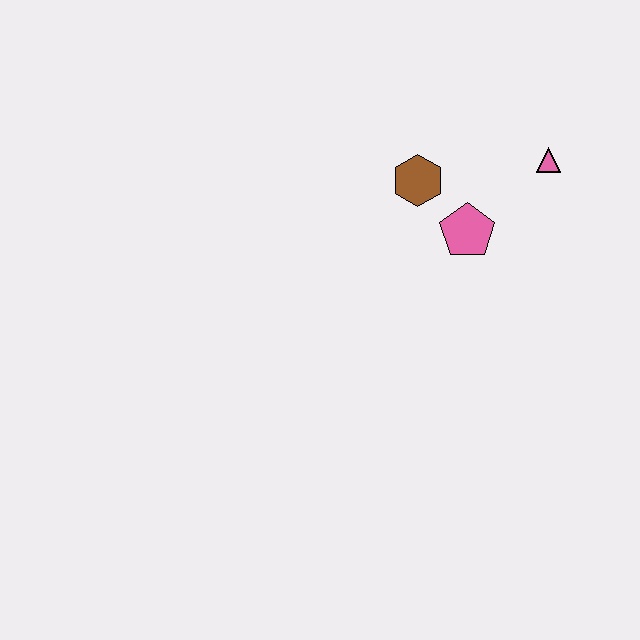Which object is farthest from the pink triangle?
The brown hexagon is farthest from the pink triangle.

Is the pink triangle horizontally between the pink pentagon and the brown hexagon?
No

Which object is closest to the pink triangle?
The pink pentagon is closest to the pink triangle.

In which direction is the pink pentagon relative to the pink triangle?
The pink pentagon is to the left of the pink triangle.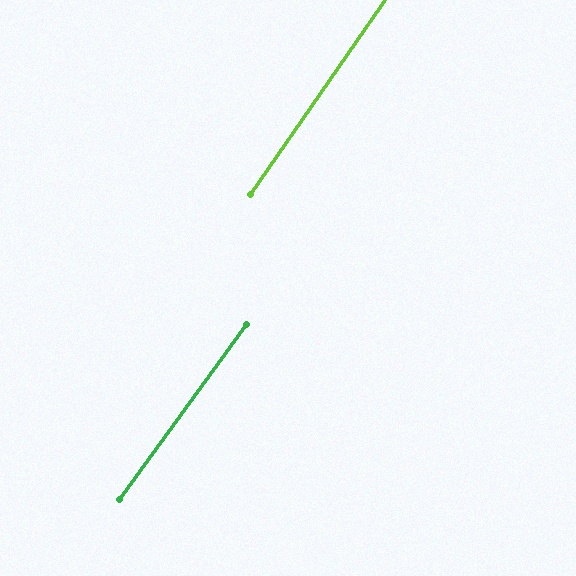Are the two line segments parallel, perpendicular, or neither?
Parallel — their directions differ by only 1.4°.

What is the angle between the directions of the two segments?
Approximately 1 degree.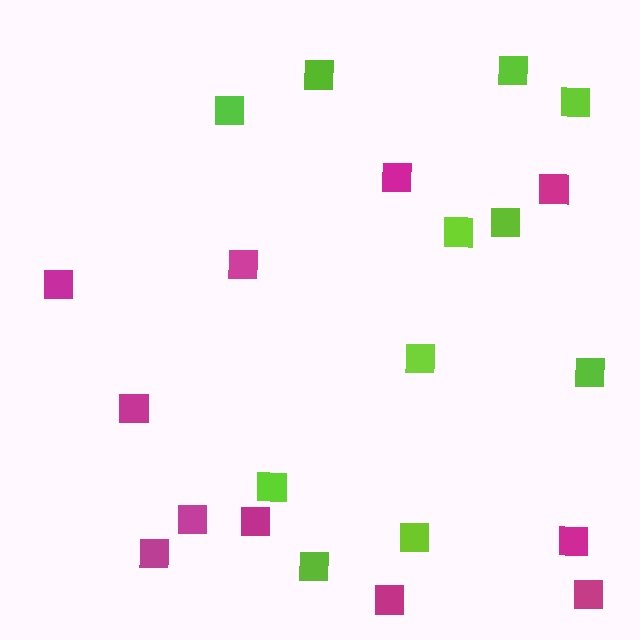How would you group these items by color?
There are 2 groups: one group of magenta squares (11) and one group of lime squares (11).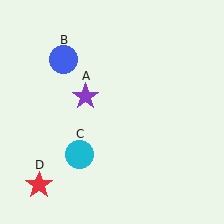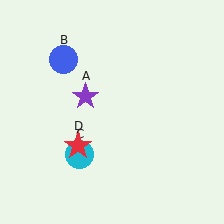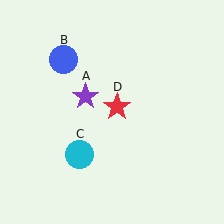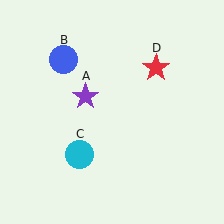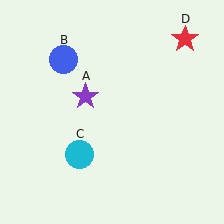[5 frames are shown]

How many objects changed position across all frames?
1 object changed position: red star (object D).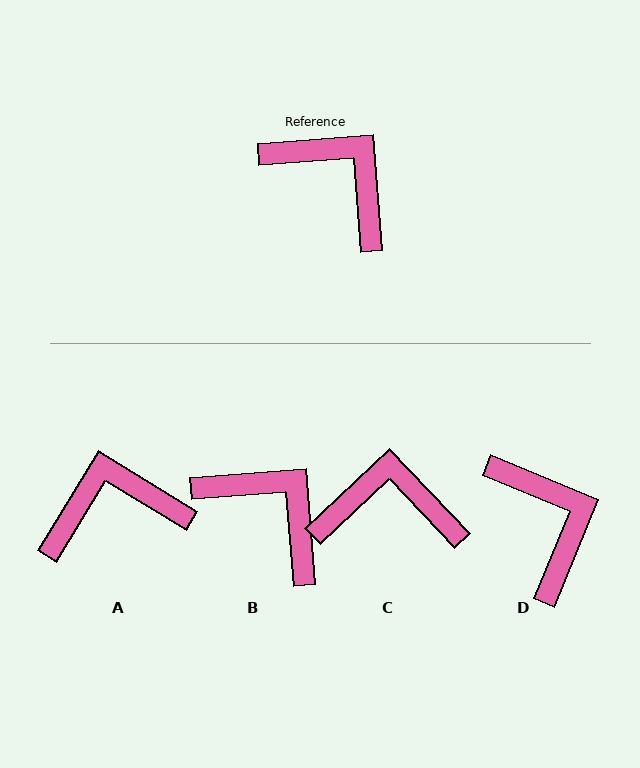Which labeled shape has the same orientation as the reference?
B.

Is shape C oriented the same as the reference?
No, it is off by about 39 degrees.